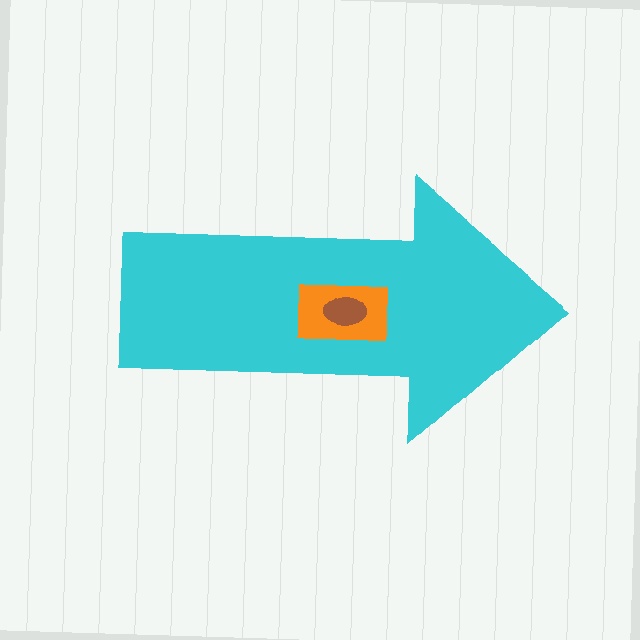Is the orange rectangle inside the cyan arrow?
Yes.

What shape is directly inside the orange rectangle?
The brown ellipse.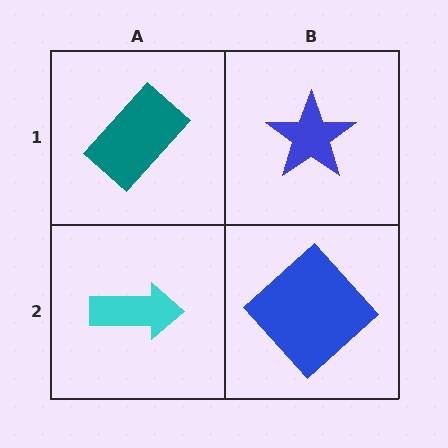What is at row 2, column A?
A cyan arrow.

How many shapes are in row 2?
2 shapes.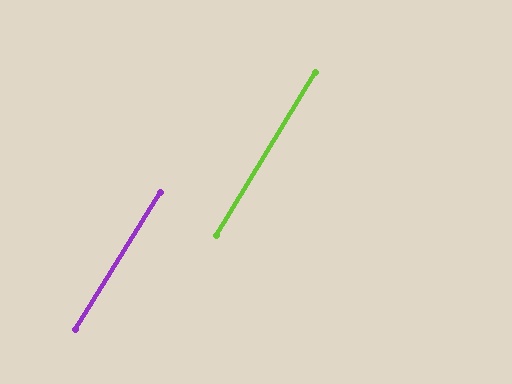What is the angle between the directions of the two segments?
Approximately 1 degree.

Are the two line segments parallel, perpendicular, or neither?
Parallel — their directions differ by only 0.8°.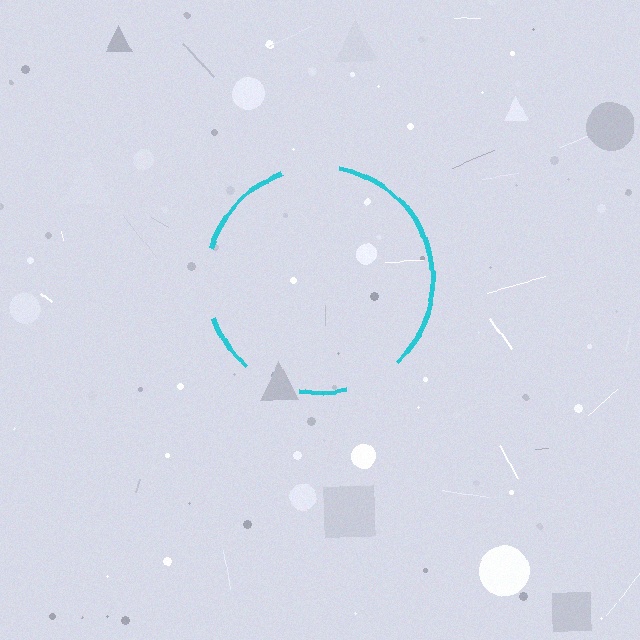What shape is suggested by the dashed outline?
The dashed outline suggests a circle.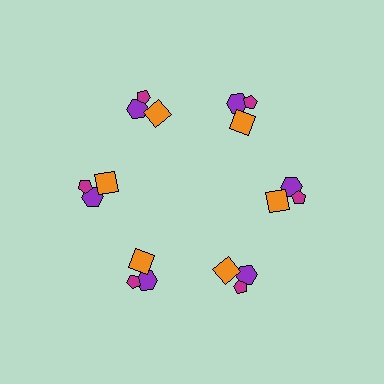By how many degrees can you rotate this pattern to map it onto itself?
The pattern maps onto itself every 60 degrees of rotation.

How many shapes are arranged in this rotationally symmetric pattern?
There are 18 shapes, arranged in 6 groups of 3.